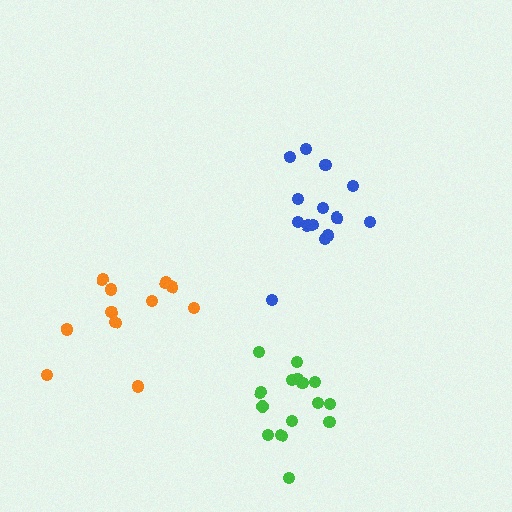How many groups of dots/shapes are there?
There are 3 groups.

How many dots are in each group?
Group 1: 11 dots, Group 2: 14 dots, Group 3: 15 dots (40 total).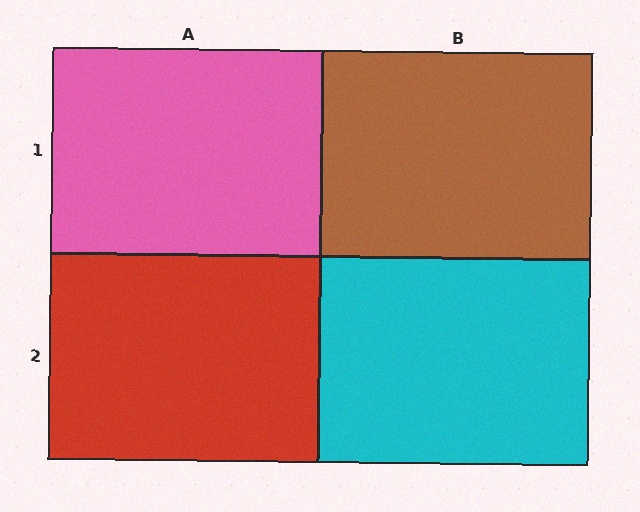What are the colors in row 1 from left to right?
Pink, brown.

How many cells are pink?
1 cell is pink.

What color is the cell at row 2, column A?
Red.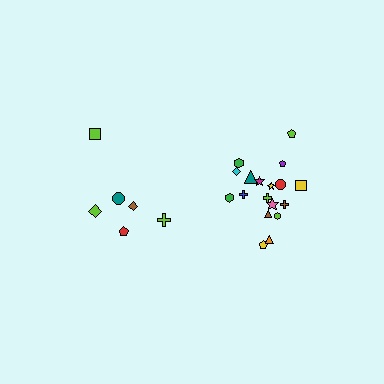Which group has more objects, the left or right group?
The right group.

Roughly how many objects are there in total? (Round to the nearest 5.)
Roughly 25 objects in total.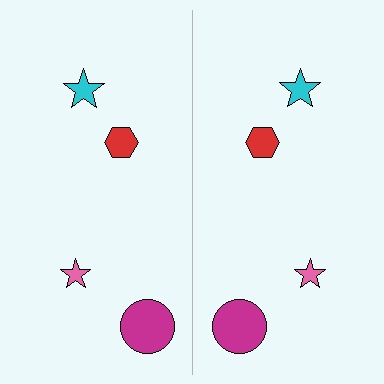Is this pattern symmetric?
Yes, this pattern has bilateral (reflection) symmetry.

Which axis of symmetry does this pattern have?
The pattern has a vertical axis of symmetry running through the center of the image.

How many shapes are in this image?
There are 8 shapes in this image.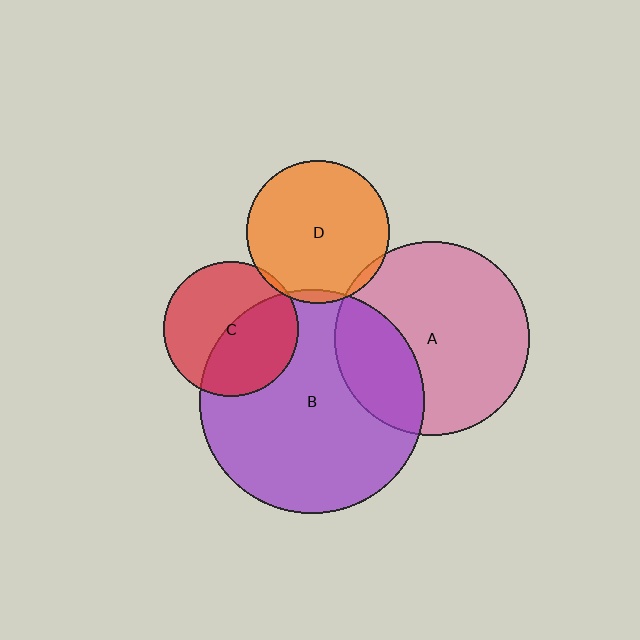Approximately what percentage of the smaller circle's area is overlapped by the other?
Approximately 25%.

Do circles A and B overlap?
Yes.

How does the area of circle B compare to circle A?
Approximately 1.3 times.